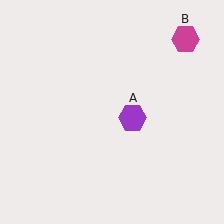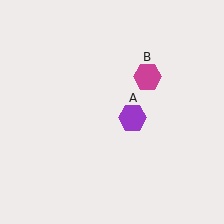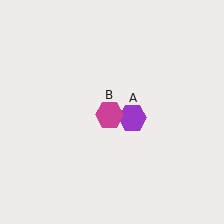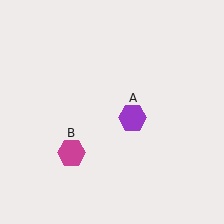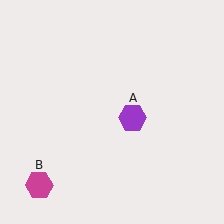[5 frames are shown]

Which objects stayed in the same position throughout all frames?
Purple hexagon (object A) remained stationary.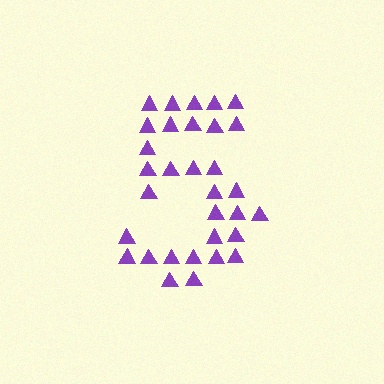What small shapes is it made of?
It is made of small triangles.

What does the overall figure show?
The overall figure shows the digit 5.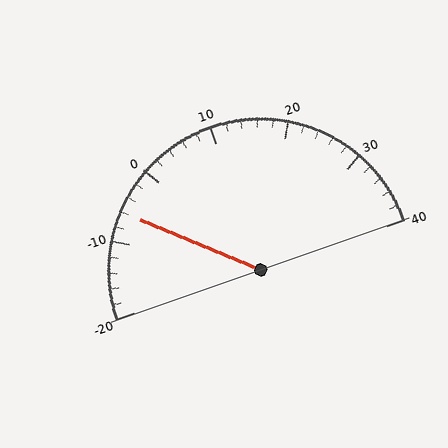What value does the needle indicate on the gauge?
The needle indicates approximately -6.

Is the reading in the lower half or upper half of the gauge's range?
The reading is in the lower half of the range (-20 to 40).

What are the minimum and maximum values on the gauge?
The gauge ranges from -20 to 40.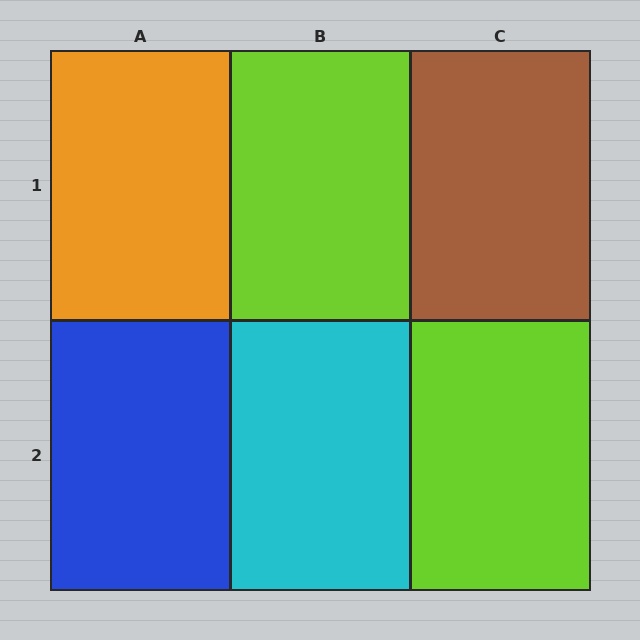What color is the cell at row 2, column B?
Cyan.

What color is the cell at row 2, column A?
Blue.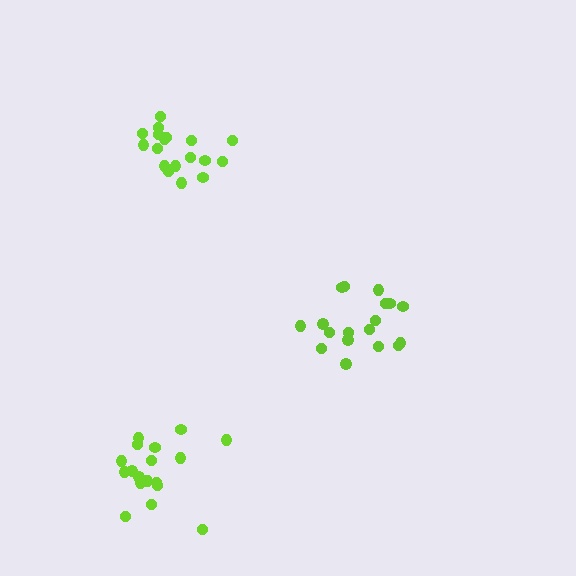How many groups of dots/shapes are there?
There are 3 groups.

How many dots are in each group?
Group 1: 18 dots, Group 2: 18 dots, Group 3: 18 dots (54 total).